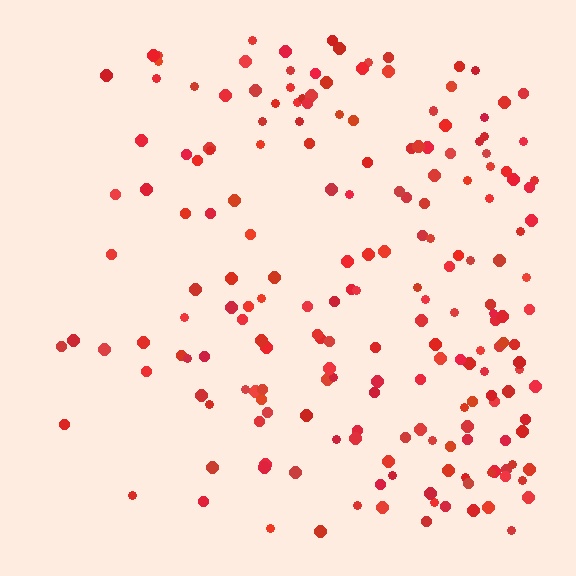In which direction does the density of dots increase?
From left to right, with the right side densest.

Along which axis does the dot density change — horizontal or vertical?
Horizontal.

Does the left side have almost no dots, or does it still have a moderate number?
Still a moderate number, just noticeably fewer than the right.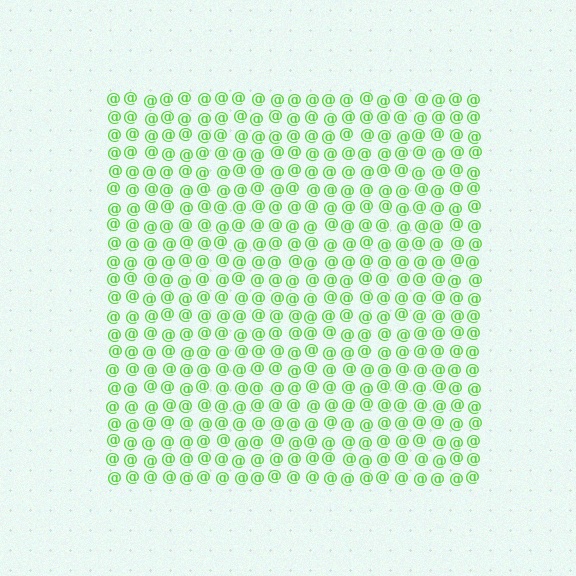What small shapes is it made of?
It is made of small at signs.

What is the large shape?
The large shape is a square.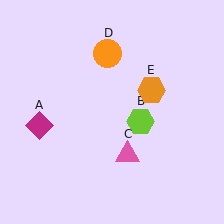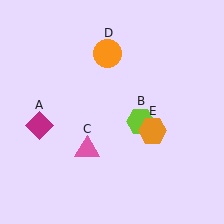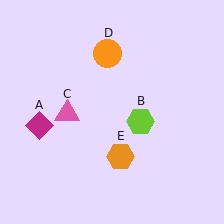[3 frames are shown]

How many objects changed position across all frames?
2 objects changed position: pink triangle (object C), orange hexagon (object E).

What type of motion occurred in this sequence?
The pink triangle (object C), orange hexagon (object E) rotated clockwise around the center of the scene.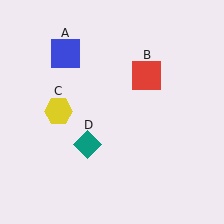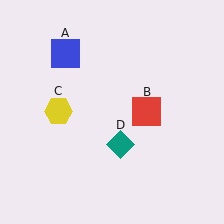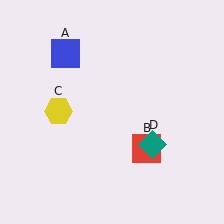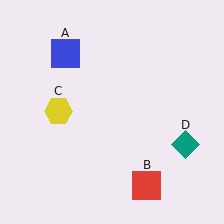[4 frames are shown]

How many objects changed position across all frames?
2 objects changed position: red square (object B), teal diamond (object D).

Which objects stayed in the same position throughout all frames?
Blue square (object A) and yellow hexagon (object C) remained stationary.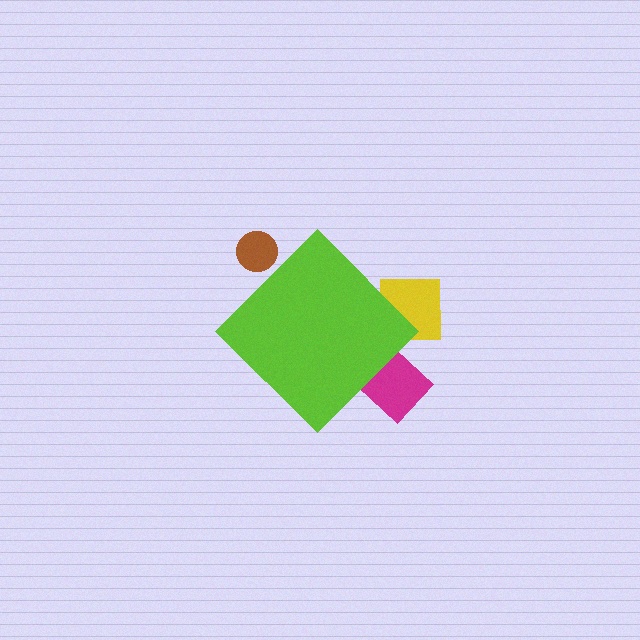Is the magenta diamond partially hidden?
Yes, the magenta diamond is partially hidden behind the lime diamond.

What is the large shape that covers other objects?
A lime diamond.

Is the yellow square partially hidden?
Yes, the yellow square is partially hidden behind the lime diamond.